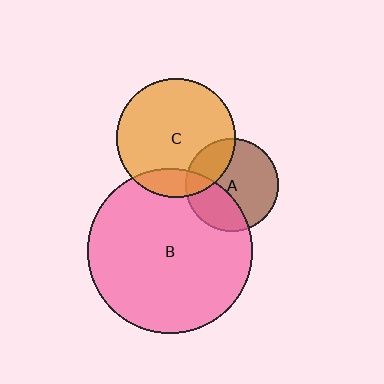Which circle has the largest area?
Circle B (pink).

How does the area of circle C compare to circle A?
Approximately 1.6 times.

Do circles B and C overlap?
Yes.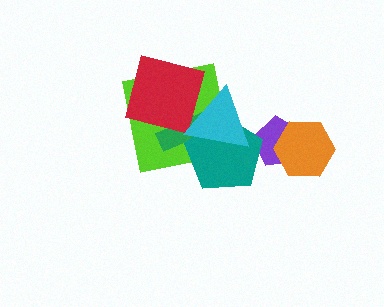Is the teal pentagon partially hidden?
Yes, it is partially covered by another shape.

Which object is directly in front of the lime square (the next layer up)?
The green cross is directly in front of the lime square.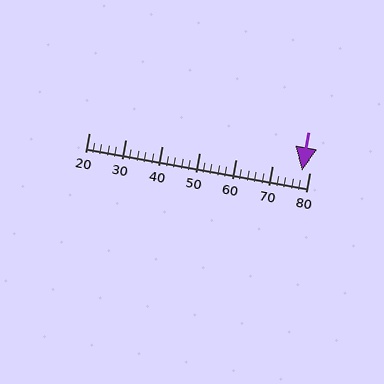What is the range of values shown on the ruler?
The ruler shows values from 20 to 80.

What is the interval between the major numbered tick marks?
The major tick marks are spaced 10 units apart.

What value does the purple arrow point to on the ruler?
The purple arrow points to approximately 78.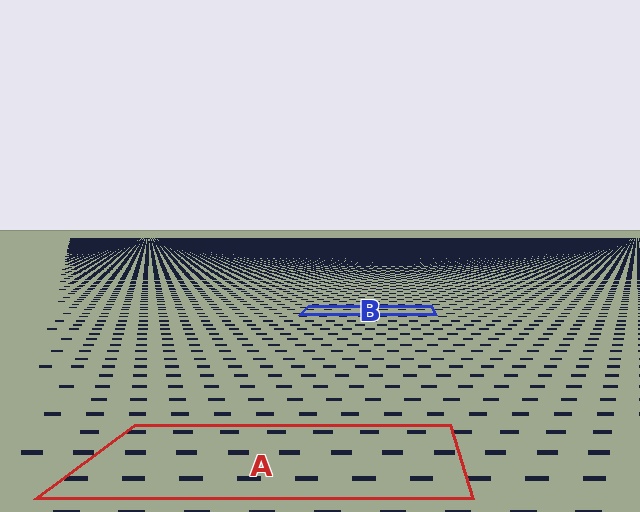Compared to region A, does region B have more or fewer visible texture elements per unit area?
Region B has more texture elements per unit area — they are packed more densely because it is farther away.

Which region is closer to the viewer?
Region A is closer. The texture elements there are larger and more spread out.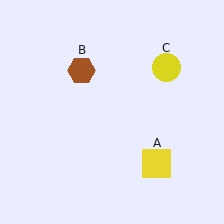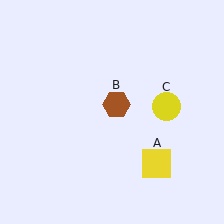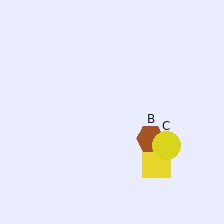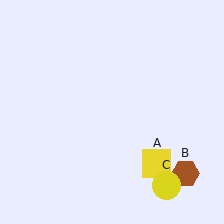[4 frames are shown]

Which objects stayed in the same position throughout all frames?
Yellow square (object A) remained stationary.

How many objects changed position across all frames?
2 objects changed position: brown hexagon (object B), yellow circle (object C).